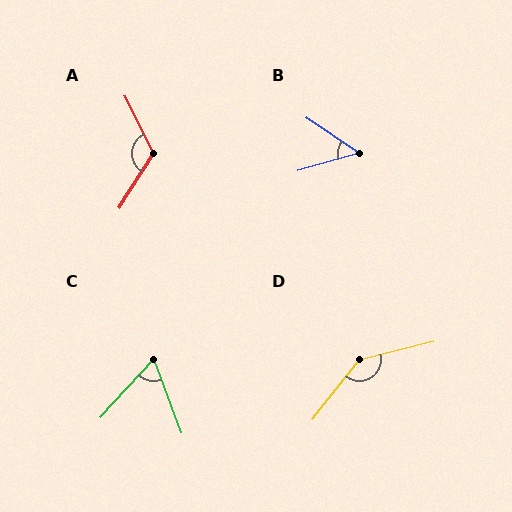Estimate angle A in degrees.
Approximately 122 degrees.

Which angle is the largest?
D, at approximately 142 degrees.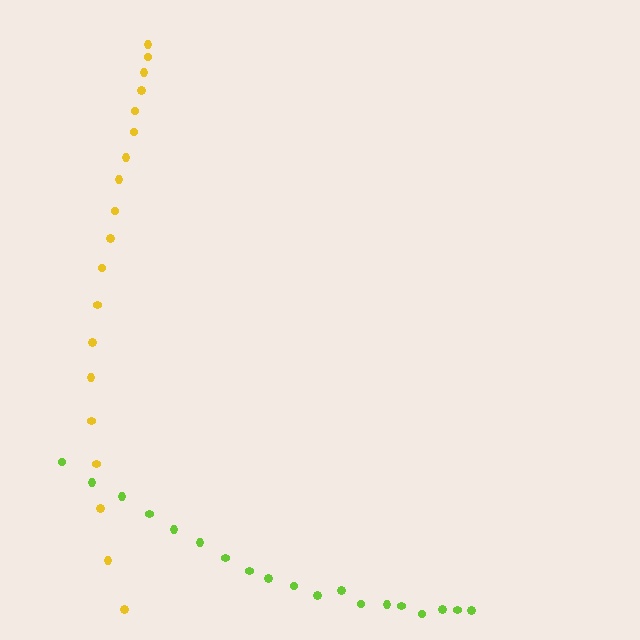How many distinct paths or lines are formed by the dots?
There are 2 distinct paths.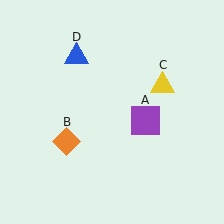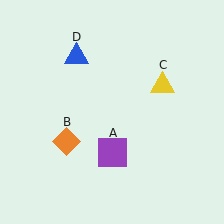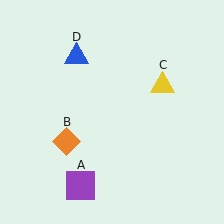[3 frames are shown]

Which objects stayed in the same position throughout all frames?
Orange diamond (object B) and yellow triangle (object C) and blue triangle (object D) remained stationary.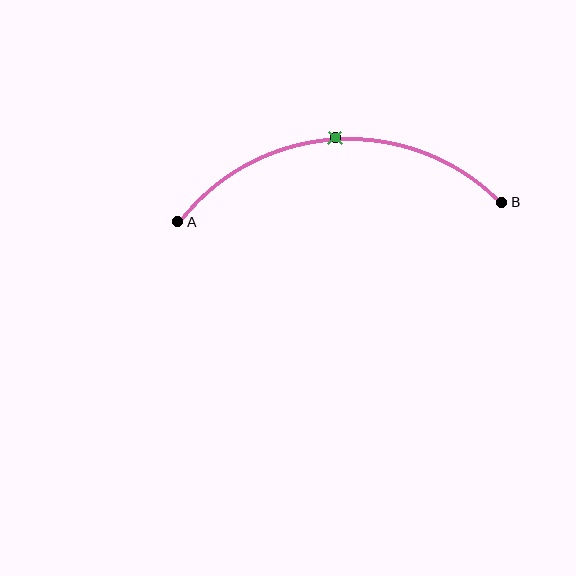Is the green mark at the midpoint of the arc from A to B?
Yes. The green mark lies on the arc at equal arc-length from both A and B — it is the arc midpoint.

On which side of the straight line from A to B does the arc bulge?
The arc bulges above the straight line connecting A and B.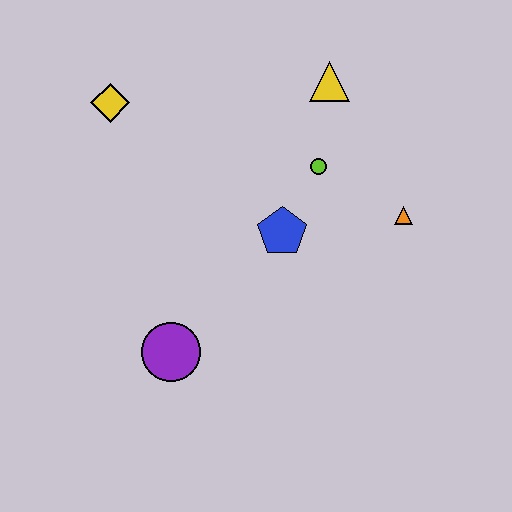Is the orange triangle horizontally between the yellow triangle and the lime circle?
No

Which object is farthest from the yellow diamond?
The orange triangle is farthest from the yellow diamond.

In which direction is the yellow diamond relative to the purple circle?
The yellow diamond is above the purple circle.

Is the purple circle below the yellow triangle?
Yes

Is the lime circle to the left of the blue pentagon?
No